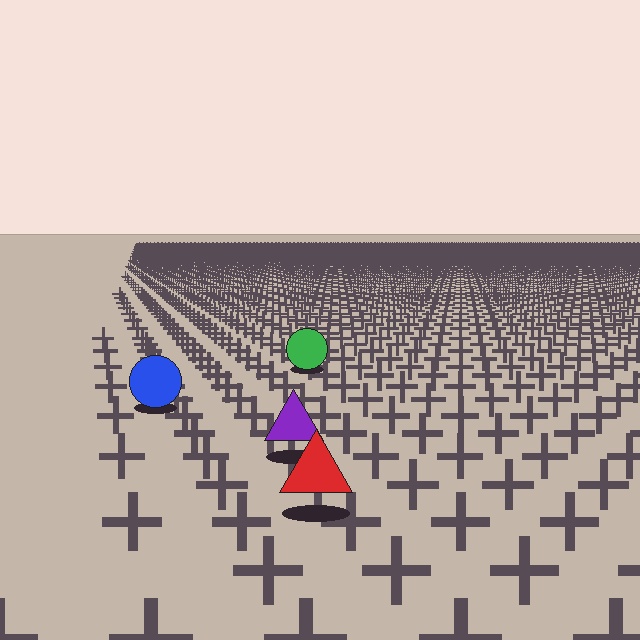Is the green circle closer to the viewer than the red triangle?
No. The red triangle is closer — you can tell from the texture gradient: the ground texture is coarser near it.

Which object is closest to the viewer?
The red triangle is closest. The texture marks near it are larger and more spread out.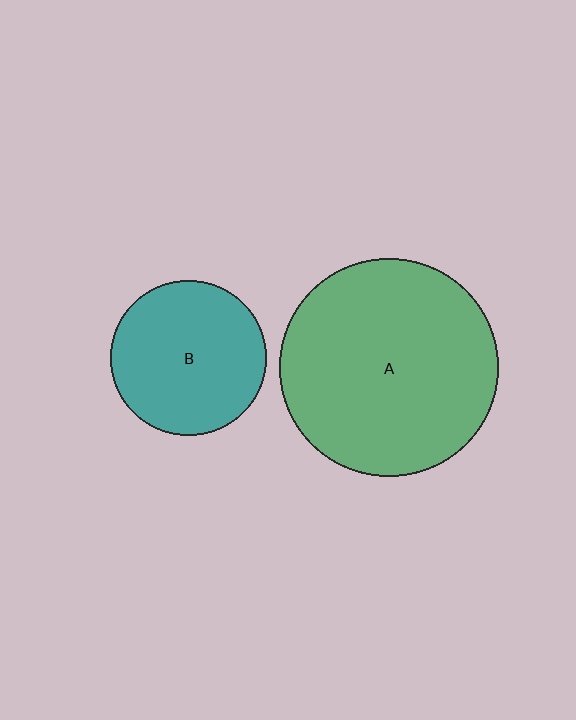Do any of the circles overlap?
No, none of the circles overlap.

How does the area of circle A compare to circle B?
Approximately 2.0 times.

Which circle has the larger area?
Circle A (green).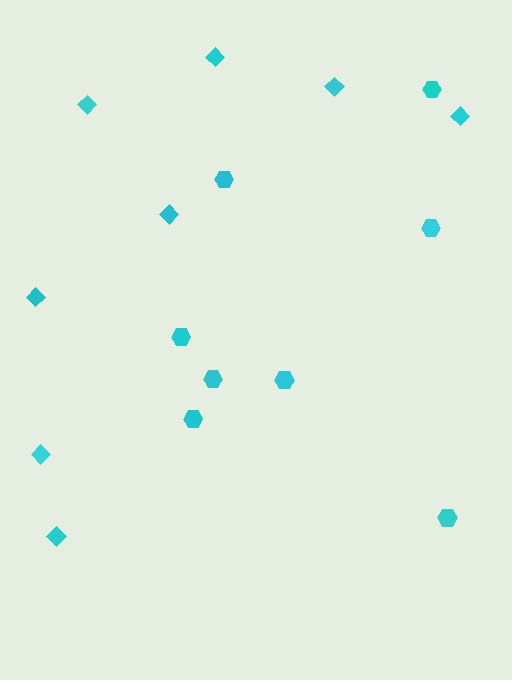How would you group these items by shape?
There are 2 groups: one group of diamonds (8) and one group of hexagons (8).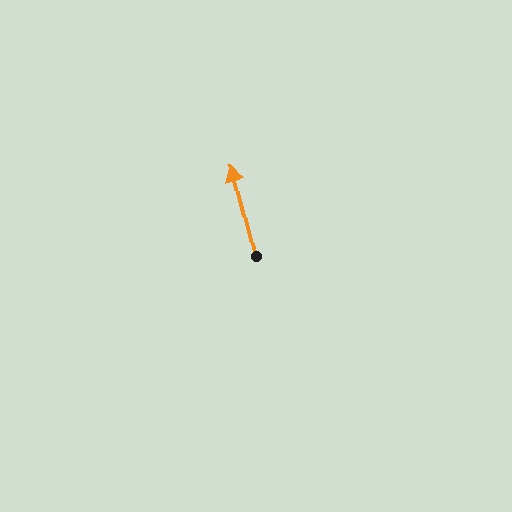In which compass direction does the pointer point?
North.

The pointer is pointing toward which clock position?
Roughly 12 o'clock.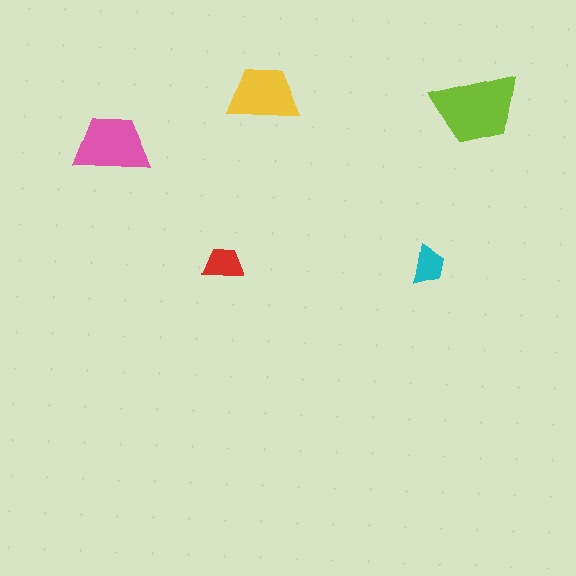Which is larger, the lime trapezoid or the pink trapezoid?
The lime one.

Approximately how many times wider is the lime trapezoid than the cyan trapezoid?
About 2 times wider.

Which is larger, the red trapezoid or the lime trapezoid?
The lime one.